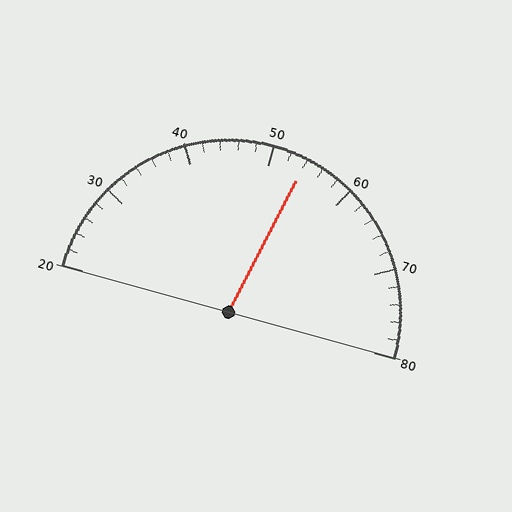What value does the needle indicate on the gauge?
The needle indicates approximately 54.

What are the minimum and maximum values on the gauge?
The gauge ranges from 20 to 80.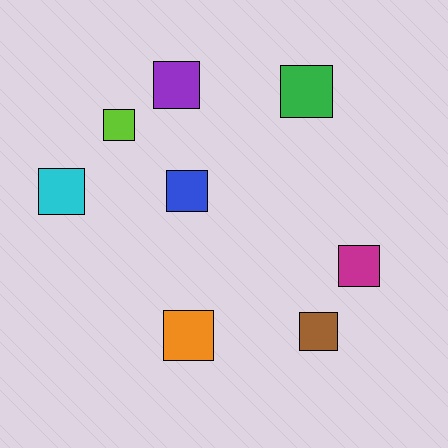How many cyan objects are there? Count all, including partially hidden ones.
There is 1 cyan object.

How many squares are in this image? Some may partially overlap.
There are 8 squares.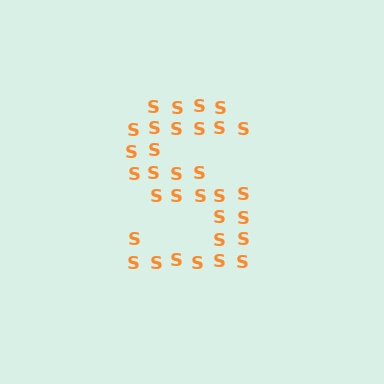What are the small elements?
The small elements are letter S's.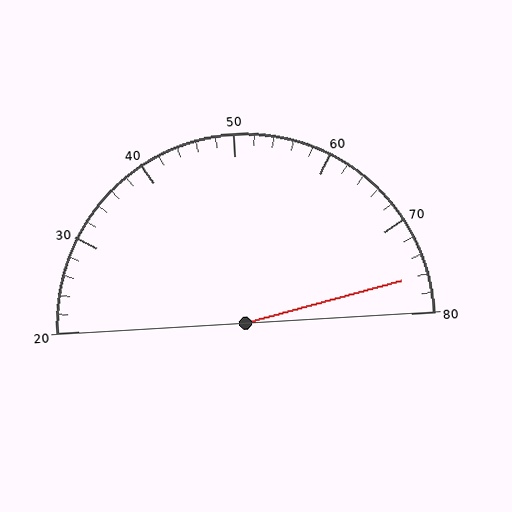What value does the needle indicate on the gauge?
The needle indicates approximately 76.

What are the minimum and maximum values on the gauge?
The gauge ranges from 20 to 80.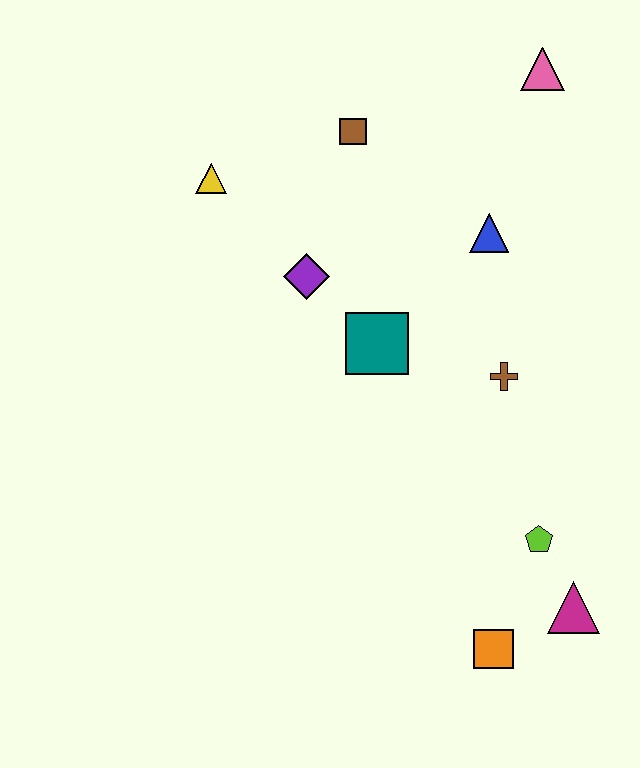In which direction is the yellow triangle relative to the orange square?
The yellow triangle is above the orange square.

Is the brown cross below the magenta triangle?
No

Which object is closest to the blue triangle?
The brown cross is closest to the blue triangle.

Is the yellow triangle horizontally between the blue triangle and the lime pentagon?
No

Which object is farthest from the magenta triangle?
The yellow triangle is farthest from the magenta triangle.